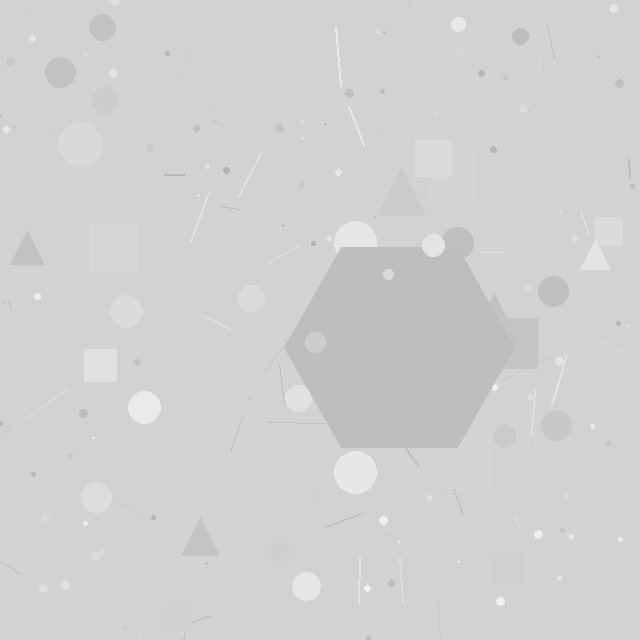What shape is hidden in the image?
A hexagon is hidden in the image.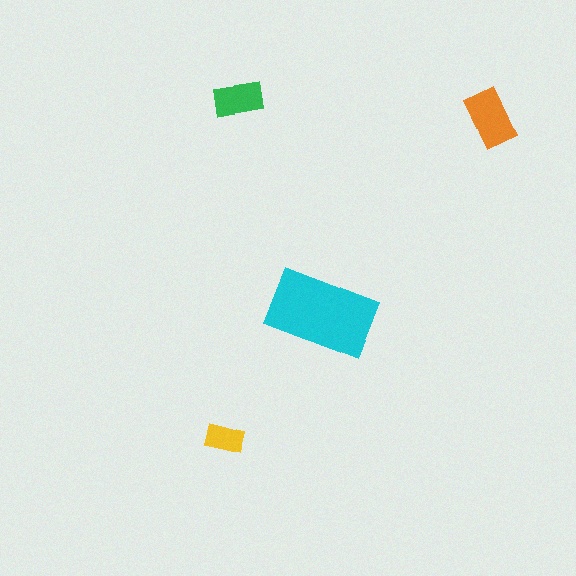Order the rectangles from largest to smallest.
the cyan one, the orange one, the green one, the yellow one.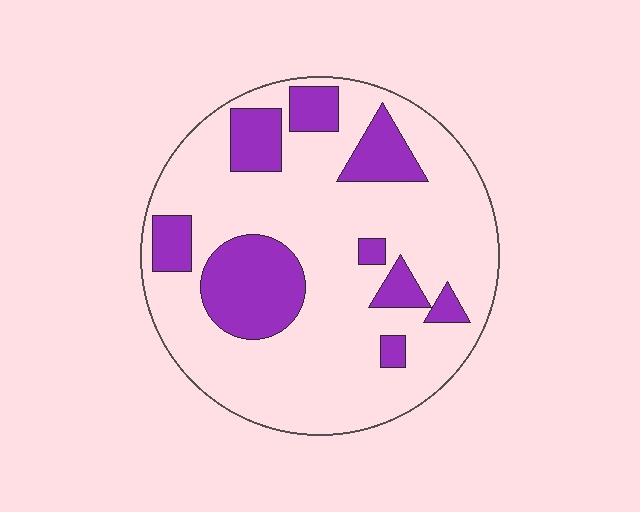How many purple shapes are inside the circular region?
9.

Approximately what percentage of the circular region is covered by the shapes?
Approximately 25%.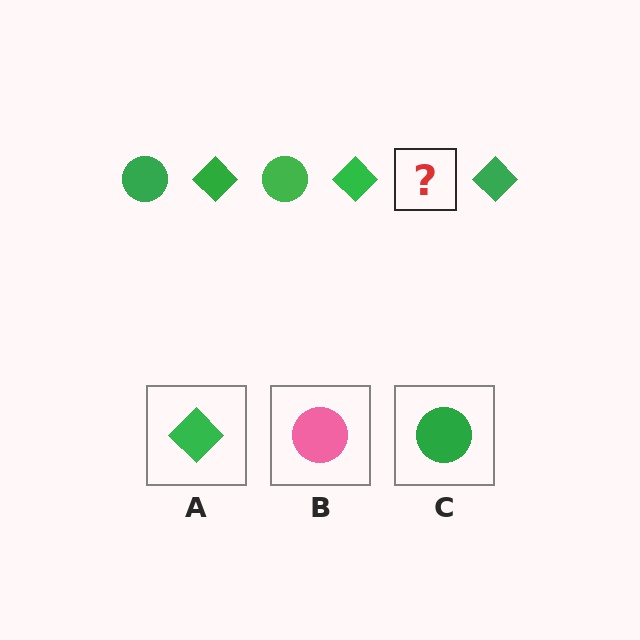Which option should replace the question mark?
Option C.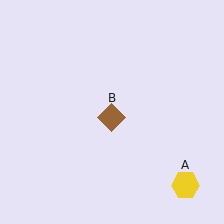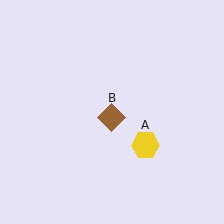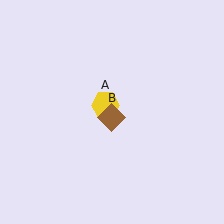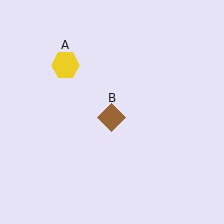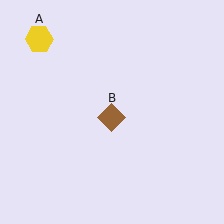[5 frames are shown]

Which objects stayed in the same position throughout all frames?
Brown diamond (object B) remained stationary.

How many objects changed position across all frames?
1 object changed position: yellow hexagon (object A).